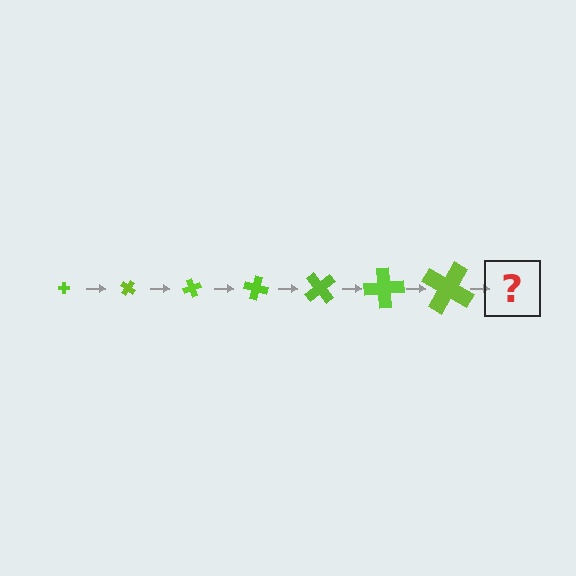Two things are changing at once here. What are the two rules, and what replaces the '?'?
The two rules are that the cross grows larger each step and it rotates 35 degrees each step. The '?' should be a cross, larger than the previous one and rotated 245 degrees from the start.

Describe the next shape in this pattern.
It should be a cross, larger than the previous one and rotated 245 degrees from the start.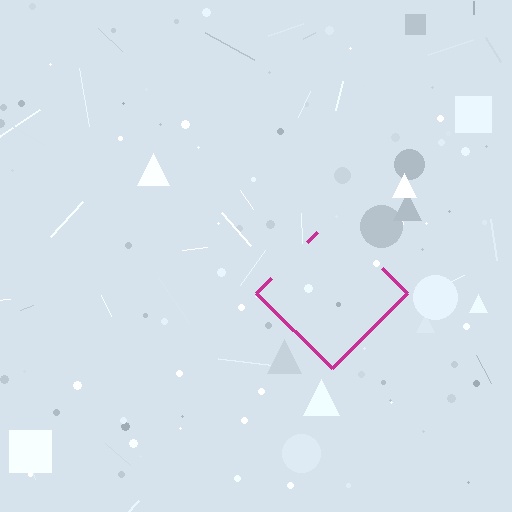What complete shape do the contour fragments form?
The contour fragments form a diamond.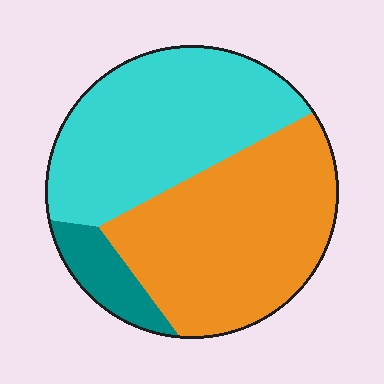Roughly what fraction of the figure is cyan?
Cyan takes up about two fifths (2/5) of the figure.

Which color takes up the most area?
Orange, at roughly 50%.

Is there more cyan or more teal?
Cyan.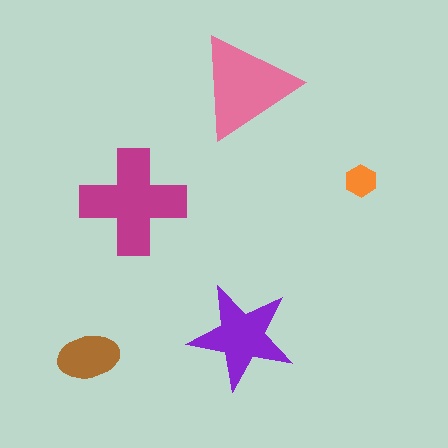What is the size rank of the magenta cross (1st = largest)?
1st.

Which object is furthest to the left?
The brown ellipse is leftmost.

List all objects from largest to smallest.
The magenta cross, the pink triangle, the purple star, the brown ellipse, the orange hexagon.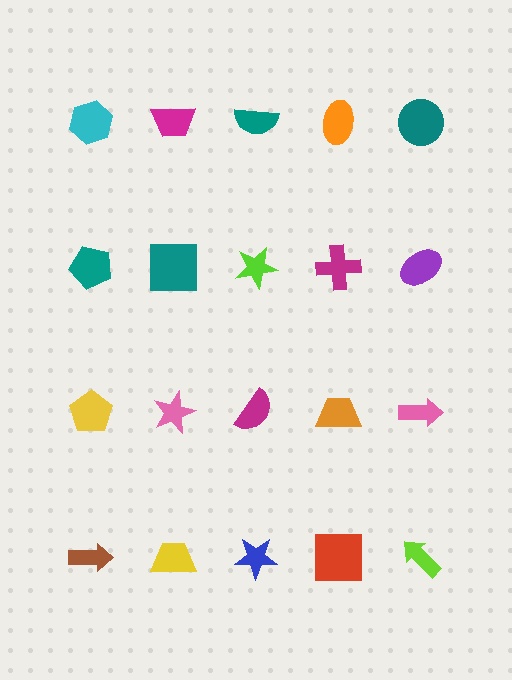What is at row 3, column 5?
A pink arrow.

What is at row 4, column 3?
A blue star.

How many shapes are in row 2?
5 shapes.